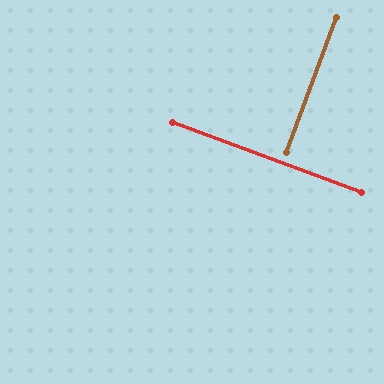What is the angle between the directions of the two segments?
Approximately 90 degrees.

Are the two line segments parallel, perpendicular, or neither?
Perpendicular — they meet at approximately 90°.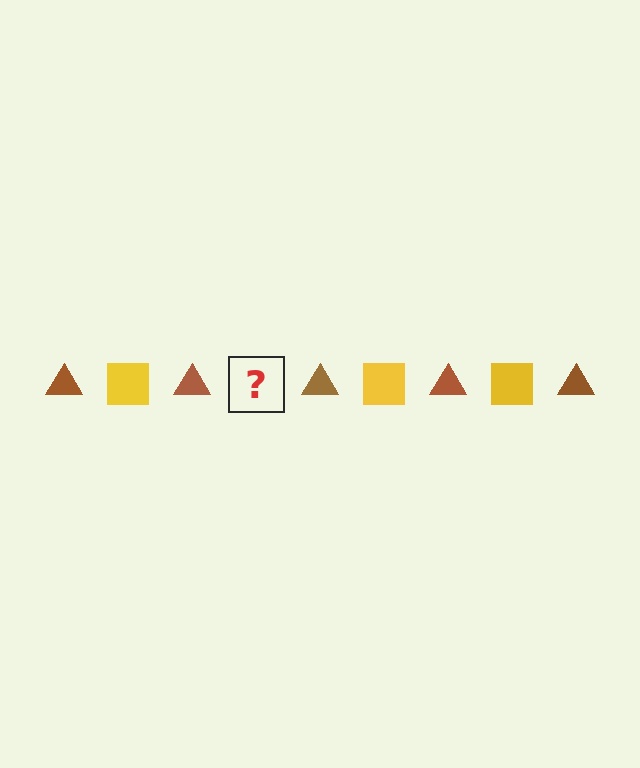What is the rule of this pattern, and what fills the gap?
The rule is that the pattern alternates between brown triangle and yellow square. The gap should be filled with a yellow square.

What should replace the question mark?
The question mark should be replaced with a yellow square.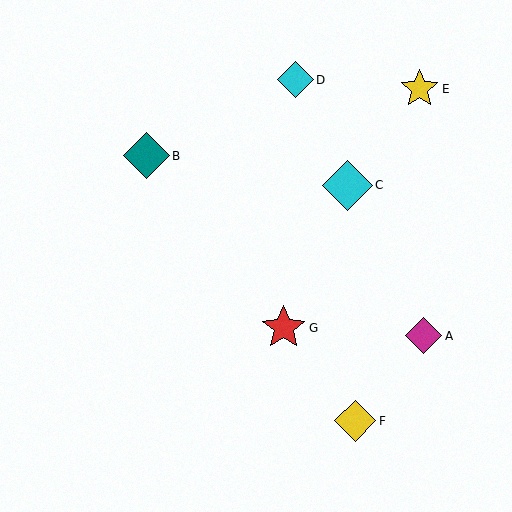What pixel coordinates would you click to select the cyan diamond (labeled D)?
Click at (296, 80) to select the cyan diamond D.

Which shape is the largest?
The cyan diamond (labeled C) is the largest.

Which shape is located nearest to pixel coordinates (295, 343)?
The red star (labeled G) at (284, 328) is nearest to that location.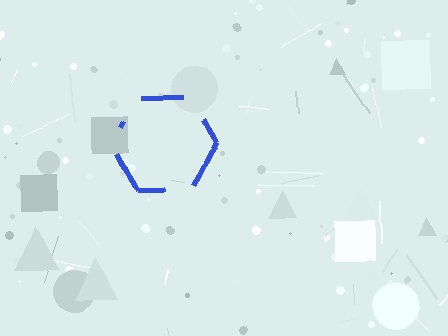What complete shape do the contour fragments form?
The contour fragments form a hexagon.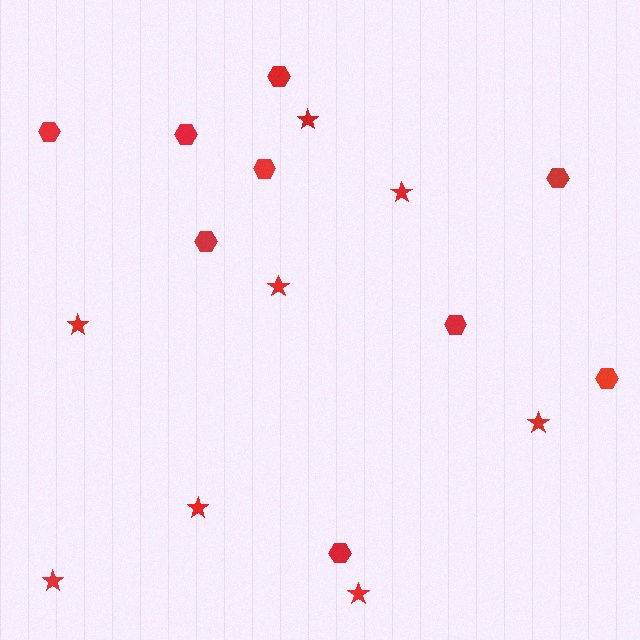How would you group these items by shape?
There are 2 groups: one group of stars (8) and one group of hexagons (9).